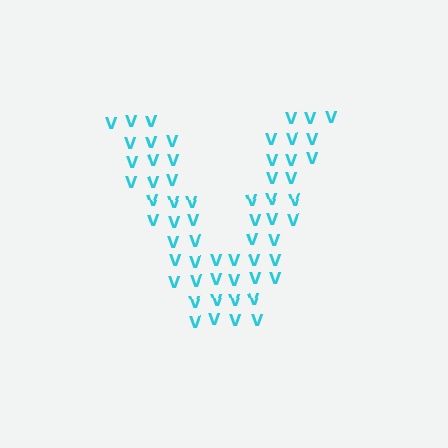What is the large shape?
The large shape is the letter V.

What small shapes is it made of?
It is made of small letter V's.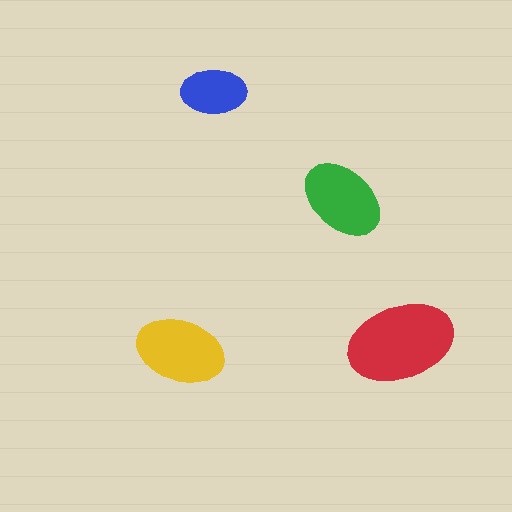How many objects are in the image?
There are 4 objects in the image.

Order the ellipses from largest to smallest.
the red one, the yellow one, the green one, the blue one.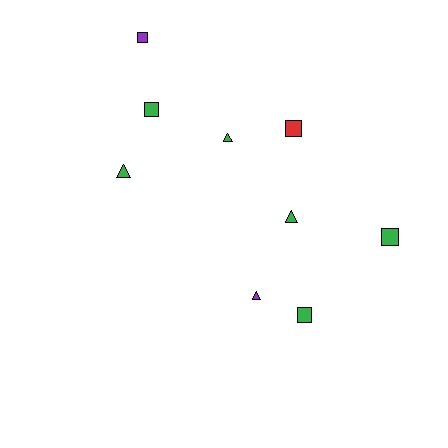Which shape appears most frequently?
Square, with 5 objects.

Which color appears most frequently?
Green, with 6 objects.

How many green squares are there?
There are 3 green squares.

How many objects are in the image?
There are 9 objects.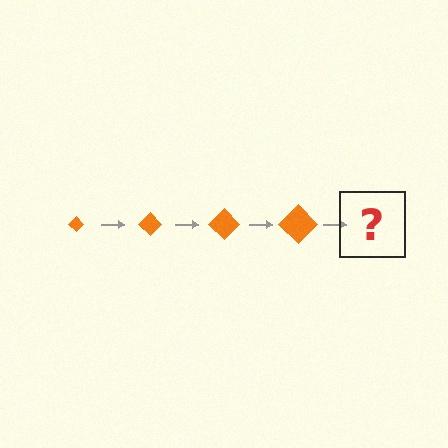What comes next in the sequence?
The next element should be an orange diamond, larger than the previous one.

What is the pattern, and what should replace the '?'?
The pattern is that the diamond gets progressively larger each step. The '?' should be an orange diamond, larger than the previous one.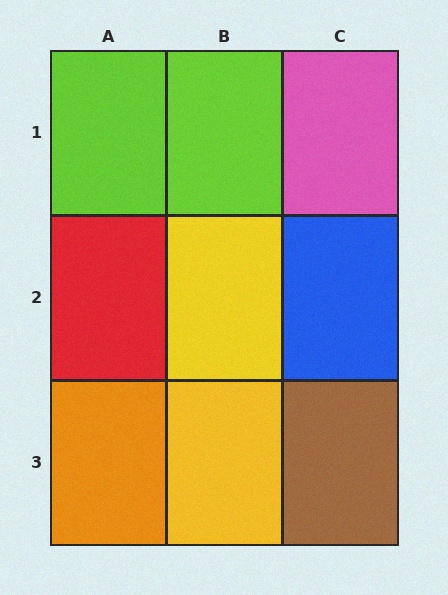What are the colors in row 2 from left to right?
Red, yellow, blue.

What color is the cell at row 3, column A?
Orange.